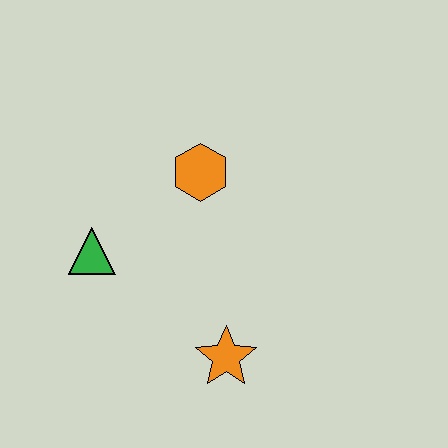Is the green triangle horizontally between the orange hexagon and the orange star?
No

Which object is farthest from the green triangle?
The orange star is farthest from the green triangle.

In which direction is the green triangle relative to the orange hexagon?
The green triangle is to the left of the orange hexagon.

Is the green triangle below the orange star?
No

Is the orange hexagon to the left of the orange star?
Yes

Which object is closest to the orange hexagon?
The green triangle is closest to the orange hexagon.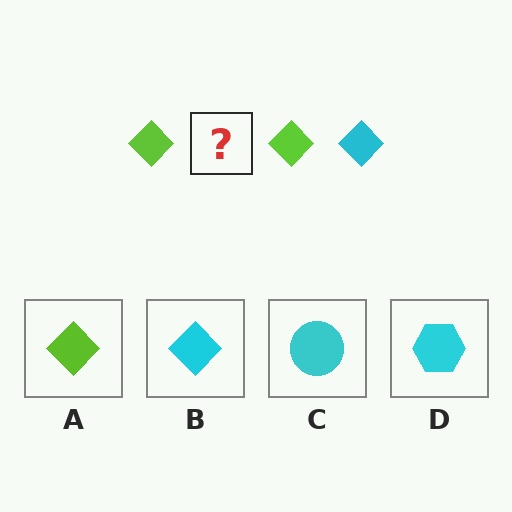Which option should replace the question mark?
Option B.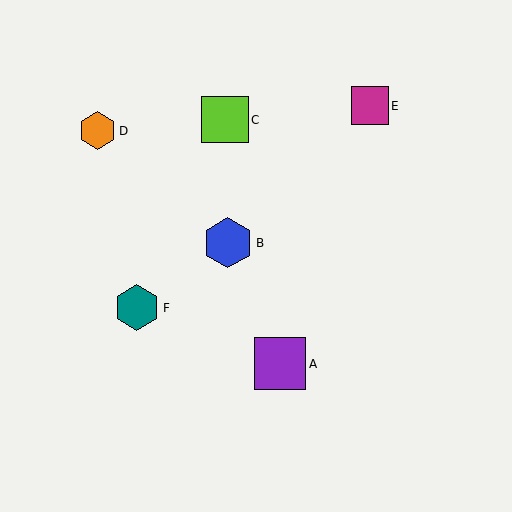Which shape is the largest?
The purple square (labeled A) is the largest.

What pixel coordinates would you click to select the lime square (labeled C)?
Click at (225, 120) to select the lime square C.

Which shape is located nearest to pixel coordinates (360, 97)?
The magenta square (labeled E) at (370, 106) is nearest to that location.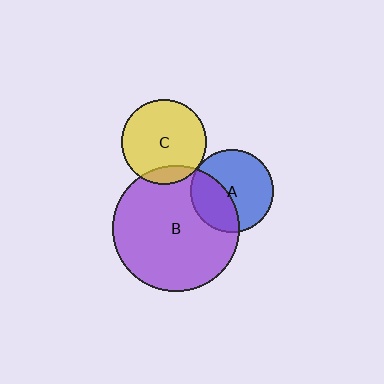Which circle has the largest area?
Circle B (purple).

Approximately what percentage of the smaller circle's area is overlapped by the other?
Approximately 15%.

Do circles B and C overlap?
Yes.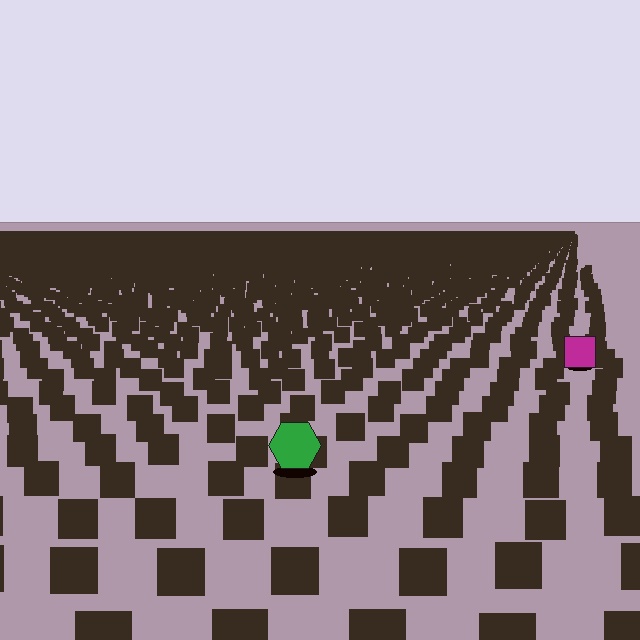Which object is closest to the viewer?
The green hexagon is closest. The texture marks near it are larger and more spread out.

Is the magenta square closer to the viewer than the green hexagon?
No. The green hexagon is closer — you can tell from the texture gradient: the ground texture is coarser near it.